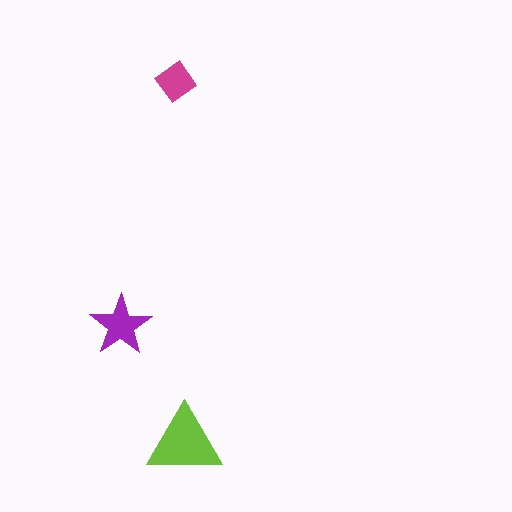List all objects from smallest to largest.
The magenta diamond, the purple star, the lime triangle.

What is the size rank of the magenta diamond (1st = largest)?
3rd.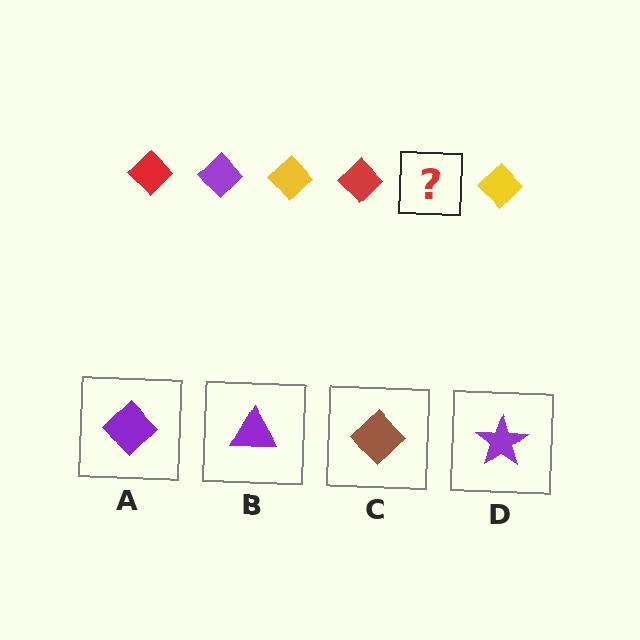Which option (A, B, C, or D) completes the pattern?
A.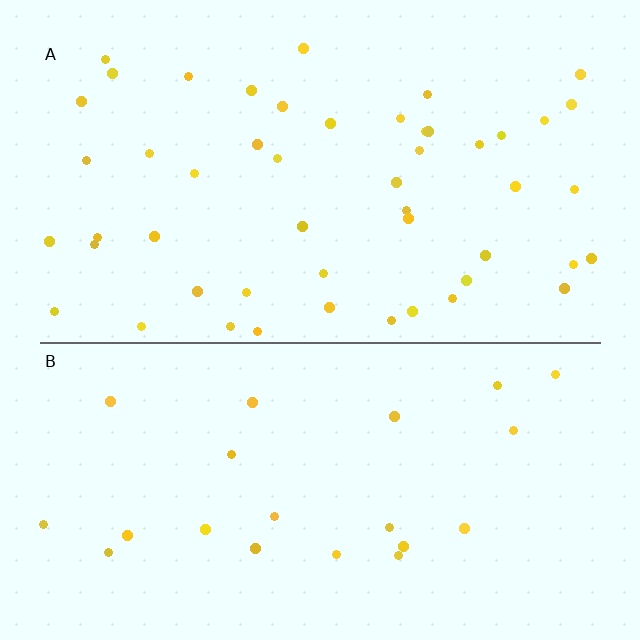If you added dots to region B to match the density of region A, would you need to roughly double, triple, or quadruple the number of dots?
Approximately double.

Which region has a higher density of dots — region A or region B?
A (the top).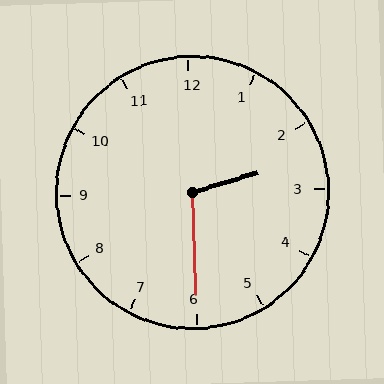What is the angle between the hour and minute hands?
Approximately 105 degrees.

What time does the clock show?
2:30.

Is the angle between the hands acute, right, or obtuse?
It is obtuse.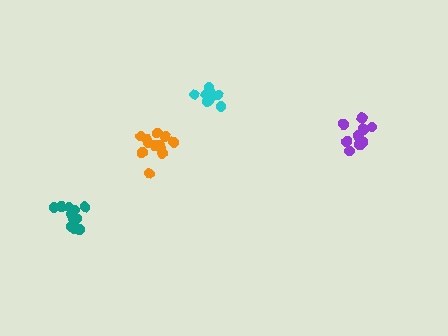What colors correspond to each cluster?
The clusters are colored: teal, orange, cyan, purple.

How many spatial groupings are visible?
There are 4 spatial groupings.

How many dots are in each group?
Group 1: 13 dots, Group 2: 14 dots, Group 3: 10 dots, Group 4: 9 dots (46 total).